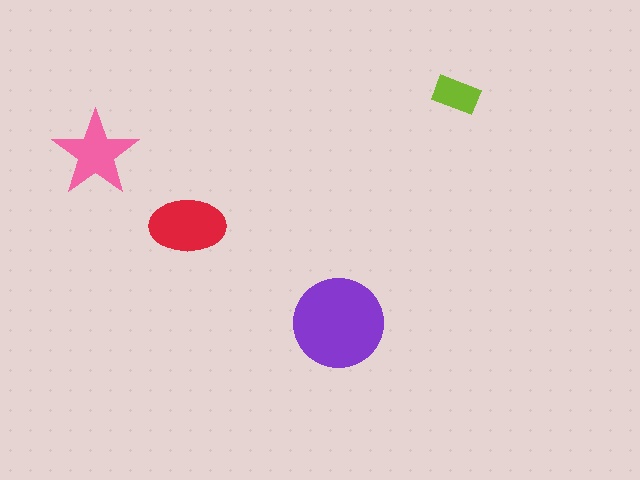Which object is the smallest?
The lime rectangle.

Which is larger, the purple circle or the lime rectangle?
The purple circle.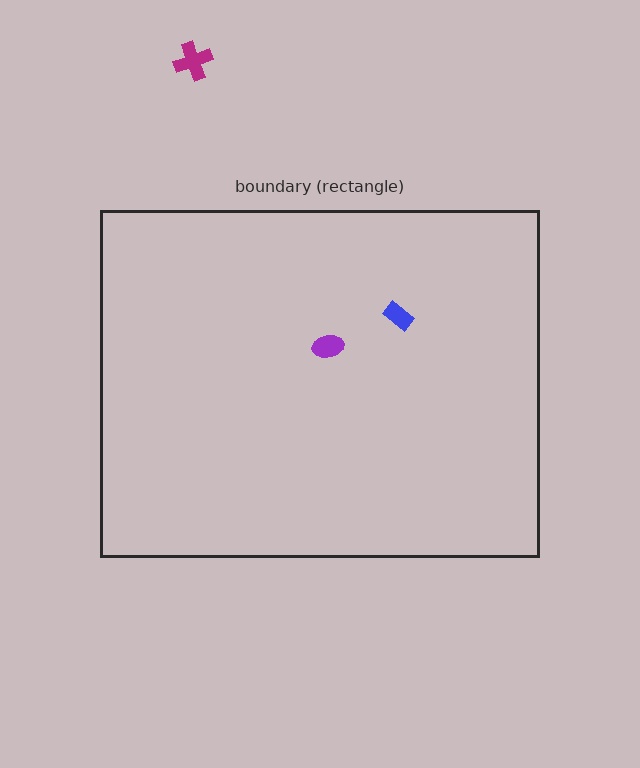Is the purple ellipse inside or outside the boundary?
Inside.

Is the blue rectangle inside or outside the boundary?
Inside.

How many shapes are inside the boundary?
2 inside, 1 outside.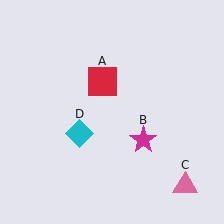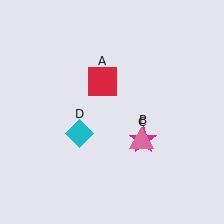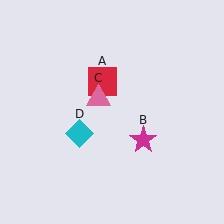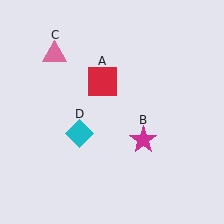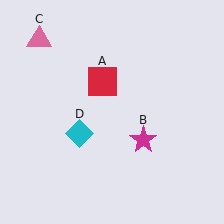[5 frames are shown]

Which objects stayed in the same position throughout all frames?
Red square (object A) and magenta star (object B) and cyan diamond (object D) remained stationary.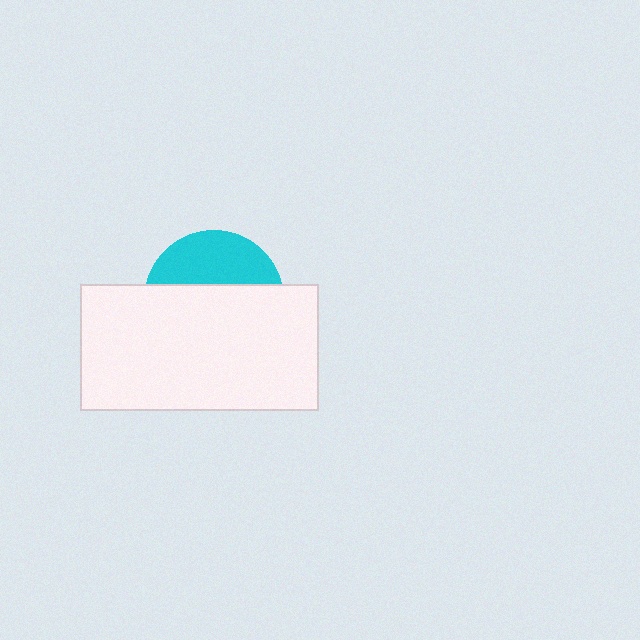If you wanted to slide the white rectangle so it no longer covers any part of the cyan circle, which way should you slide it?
Slide it down — that is the most direct way to separate the two shapes.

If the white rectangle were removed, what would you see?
You would see the complete cyan circle.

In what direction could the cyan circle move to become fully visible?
The cyan circle could move up. That would shift it out from behind the white rectangle entirely.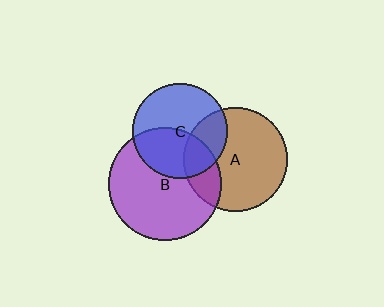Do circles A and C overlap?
Yes.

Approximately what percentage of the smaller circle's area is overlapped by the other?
Approximately 30%.